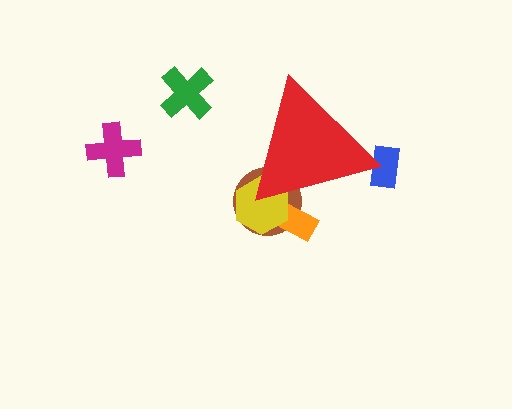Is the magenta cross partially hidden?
No, the magenta cross is fully visible.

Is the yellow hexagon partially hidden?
Yes, the yellow hexagon is partially hidden behind the red triangle.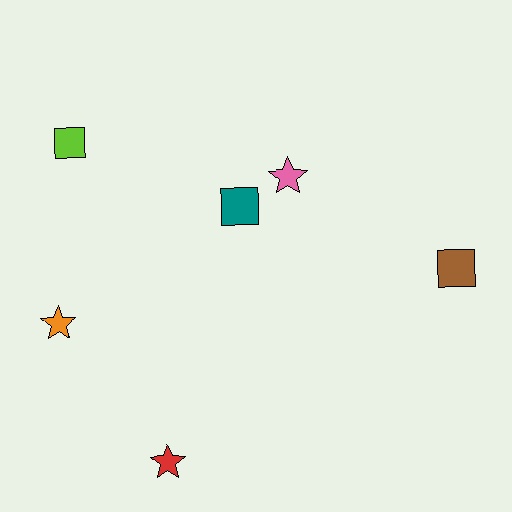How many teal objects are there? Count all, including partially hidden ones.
There is 1 teal object.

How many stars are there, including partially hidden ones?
There are 3 stars.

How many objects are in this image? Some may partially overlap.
There are 6 objects.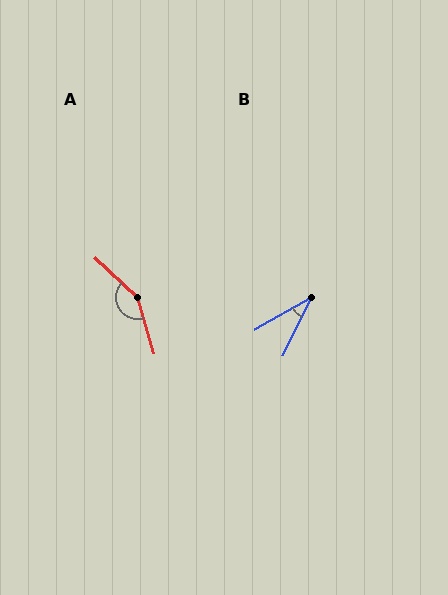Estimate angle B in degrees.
Approximately 35 degrees.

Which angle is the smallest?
B, at approximately 35 degrees.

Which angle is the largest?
A, at approximately 150 degrees.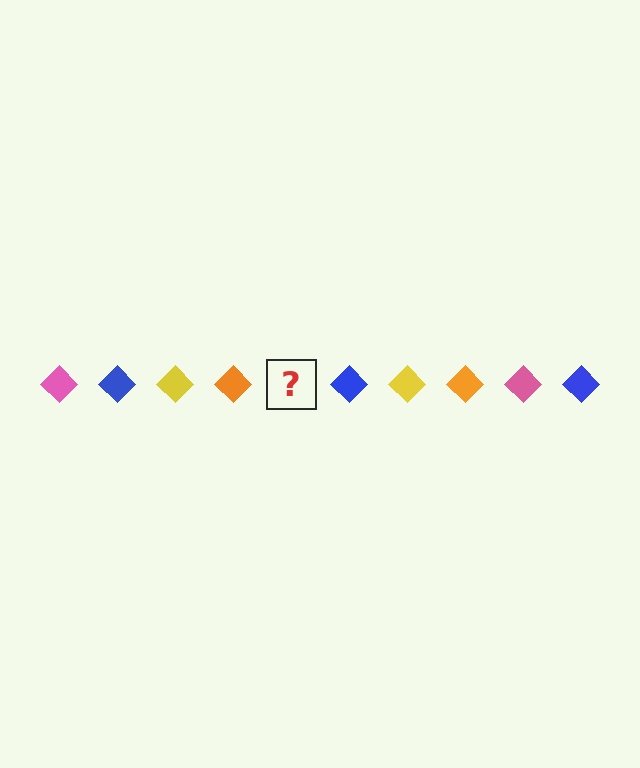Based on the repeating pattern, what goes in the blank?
The blank should be a pink diamond.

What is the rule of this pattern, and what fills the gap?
The rule is that the pattern cycles through pink, blue, yellow, orange diamonds. The gap should be filled with a pink diamond.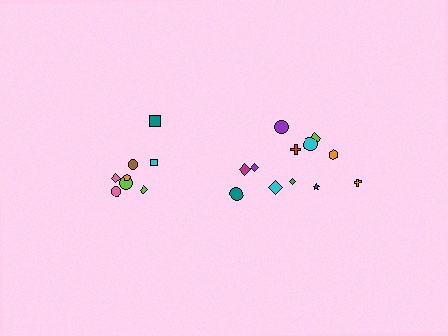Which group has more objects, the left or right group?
The right group.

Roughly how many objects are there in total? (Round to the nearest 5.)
Roughly 20 objects in total.